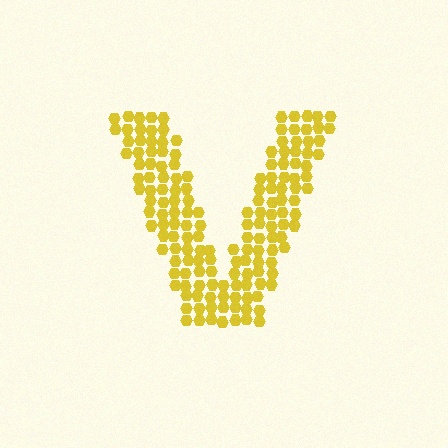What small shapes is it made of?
It is made of small hexagons.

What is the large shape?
The large shape is the letter V.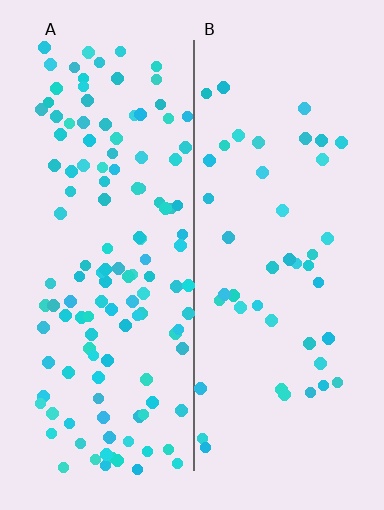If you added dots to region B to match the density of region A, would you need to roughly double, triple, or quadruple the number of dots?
Approximately triple.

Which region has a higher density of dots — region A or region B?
A (the left).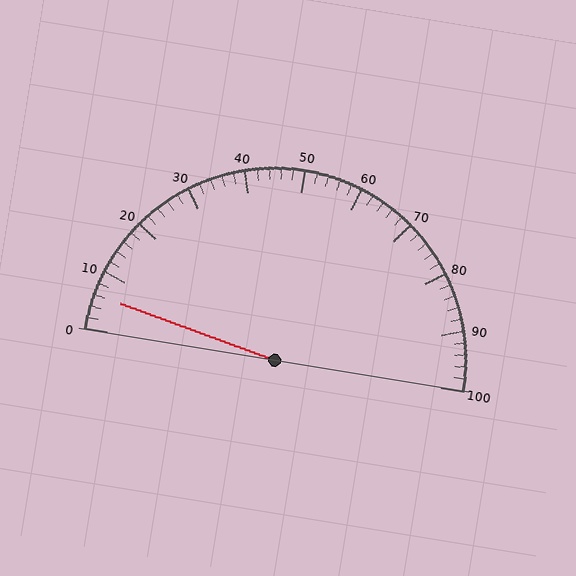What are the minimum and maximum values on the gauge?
The gauge ranges from 0 to 100.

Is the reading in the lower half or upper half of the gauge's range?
The reading is in the lower half of the range (0 to 100).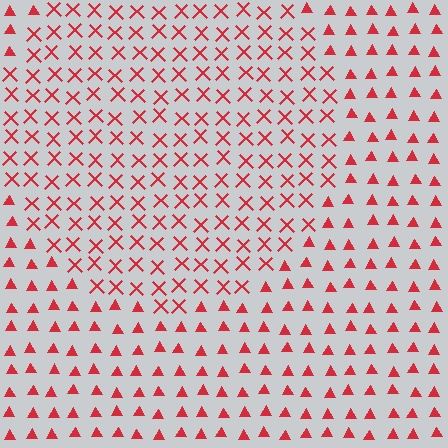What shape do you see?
I see a circle.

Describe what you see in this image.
The image is filled with small red elements arranged in a uniform grid. A circle-shaped region contains X marks, while the surrounding area contains triangles. The boundary is defined purely by the change in element shape.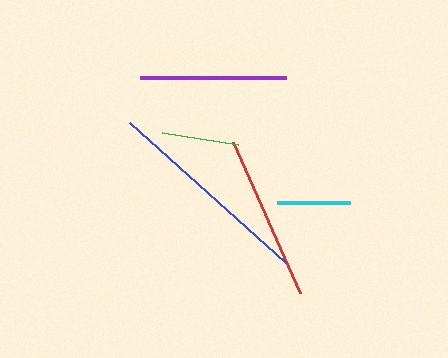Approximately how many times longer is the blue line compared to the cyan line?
The blue line is approximately 2.9 times the length of the cyan line.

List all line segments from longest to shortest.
From longest to shortest: blue, red, purple, green, cyan.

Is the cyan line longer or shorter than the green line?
The green line is longer than the cyan line.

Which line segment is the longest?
The blue line is the longest at approximately 210 pixels.